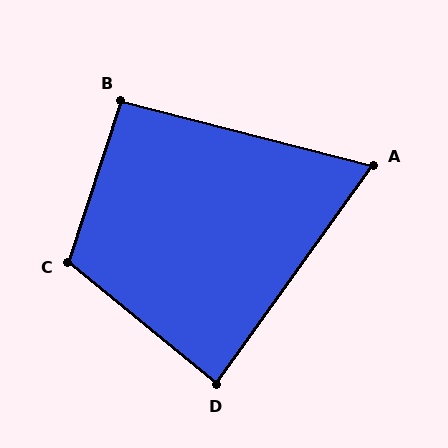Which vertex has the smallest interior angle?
A, at approximately 69 degrees.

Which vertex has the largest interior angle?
C, at approximately 111 degrees.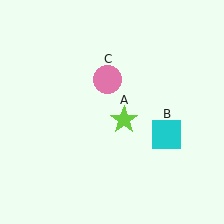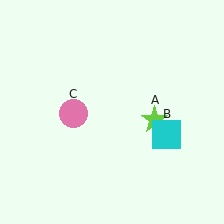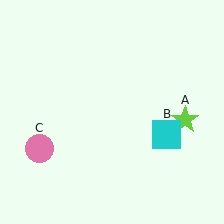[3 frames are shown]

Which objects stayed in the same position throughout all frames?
Cyan square (object B) remained stationary.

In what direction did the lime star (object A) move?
The lime star (object A) moved right.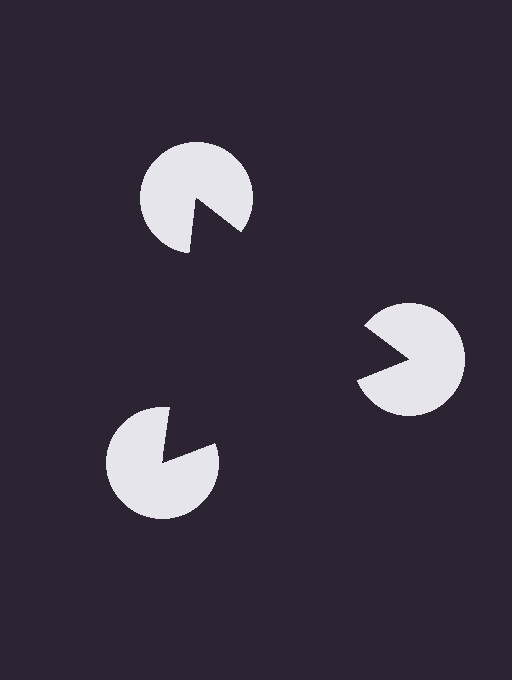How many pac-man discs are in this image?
There are 3 — one at each vertex of the illusory triangle.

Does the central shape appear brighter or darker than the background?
It typically appears slightly darker than the background, even though no actual brightness change is drawn.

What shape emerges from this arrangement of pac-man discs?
An illusory triangle — its edges are inferred from the aligned wedge cuts in the pac-man discs, not physically drawn.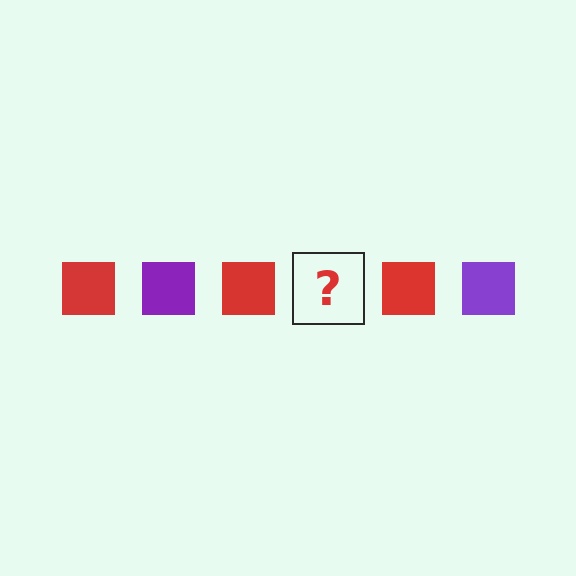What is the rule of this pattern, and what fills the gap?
The rule is that the pattern cycles through red, purple squares. The gap should be filled with a purple square.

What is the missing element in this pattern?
The missing element is a purple square.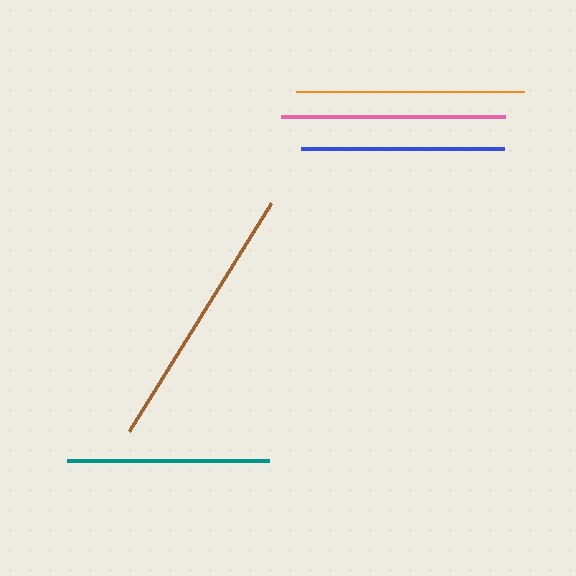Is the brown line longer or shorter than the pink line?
The brown line is longer than the pink line.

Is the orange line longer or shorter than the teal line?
The orange line is longer than the teal line.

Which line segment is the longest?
The brown line is the longest at approximately 269 pixels.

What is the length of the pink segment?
The pink segment is approximately 224 pixels long.